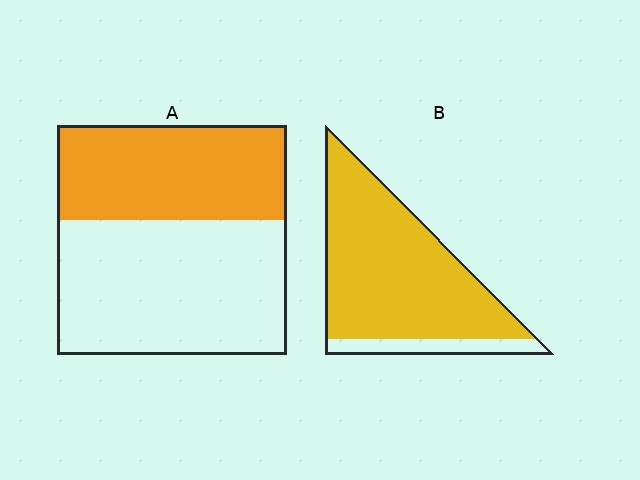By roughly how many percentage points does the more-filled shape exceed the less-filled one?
By roughly 45 percentage points (B over A).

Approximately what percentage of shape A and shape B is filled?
A is approximately 40% and B is approximately 85%.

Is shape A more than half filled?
No.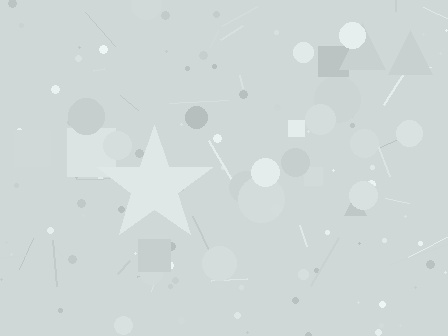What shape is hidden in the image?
A star is hidden in the image.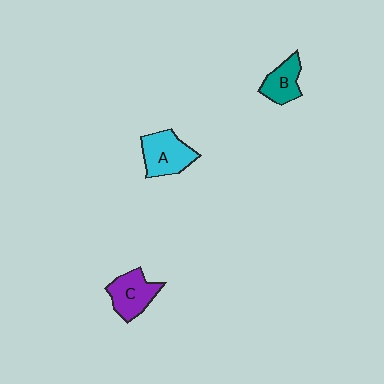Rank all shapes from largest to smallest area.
From largest to smallest: A (cyan), C (purple), B (teal).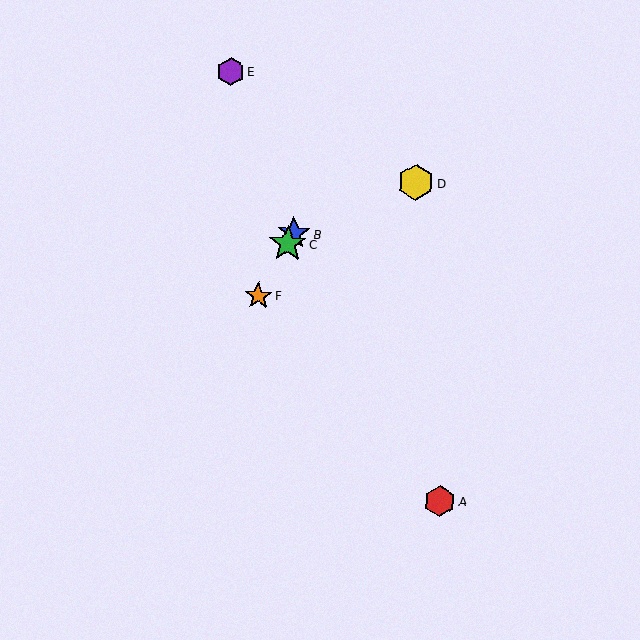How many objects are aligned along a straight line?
3 objects (B, C, F) are aligned along a straight line.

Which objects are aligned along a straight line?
Objects B, C, F are aligned along a straight line.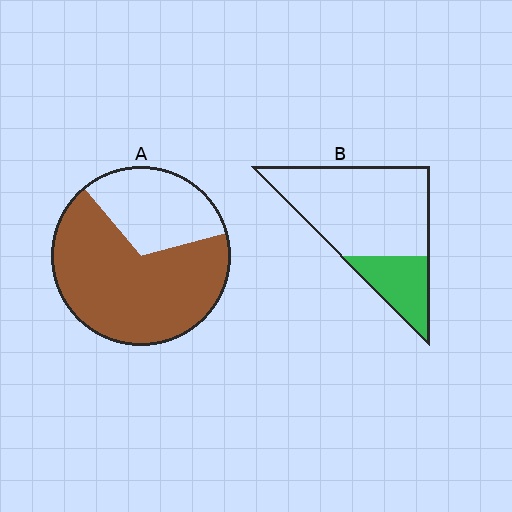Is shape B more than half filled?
No.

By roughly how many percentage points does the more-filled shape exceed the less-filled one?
By roughly 45 percentage points (A over B).